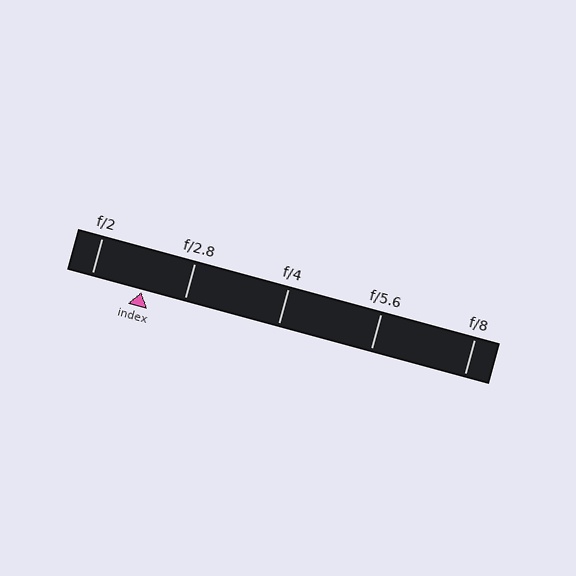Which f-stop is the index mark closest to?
The index mark is closest to f/2.8.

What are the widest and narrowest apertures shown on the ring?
The widest aperture shown is f/2 and the narrowest is f/8.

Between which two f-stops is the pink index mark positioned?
The index mark is between f/2 and f/2.8.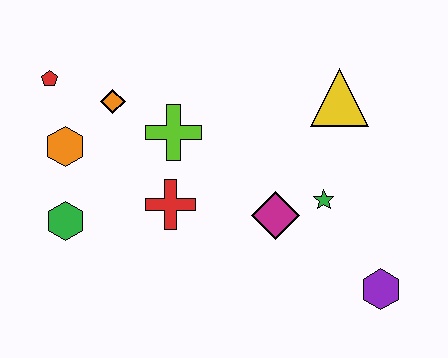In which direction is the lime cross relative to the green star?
The lime cross is to the left of the green star.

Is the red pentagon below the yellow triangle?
No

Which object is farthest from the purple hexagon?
The red pentagon is farthest from the purple hexagon.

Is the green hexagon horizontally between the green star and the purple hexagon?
No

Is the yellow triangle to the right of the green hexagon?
Yes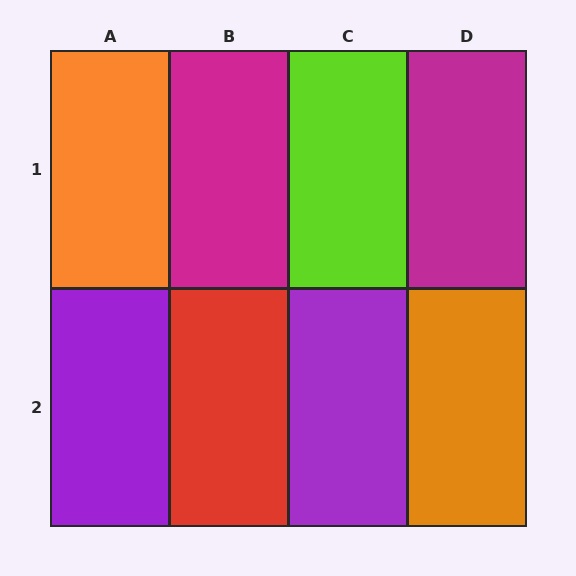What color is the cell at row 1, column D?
Magenta.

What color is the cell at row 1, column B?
Magenta.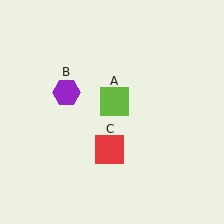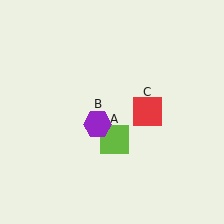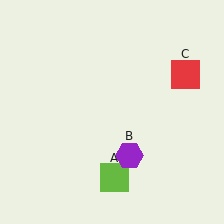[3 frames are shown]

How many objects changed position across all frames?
3 objects changed position: lime square (object A), purple hexagon (object B), red square (object C).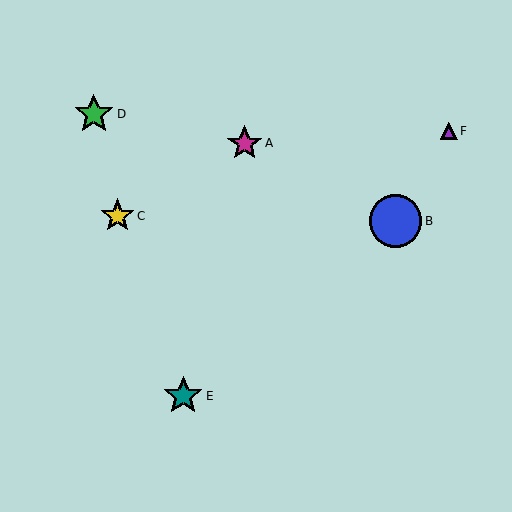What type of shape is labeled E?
Shape E is a teal star.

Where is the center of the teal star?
The center of the teal star is at (183, 396).